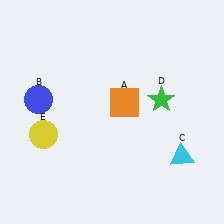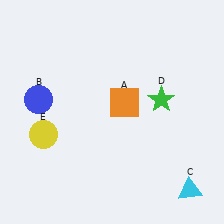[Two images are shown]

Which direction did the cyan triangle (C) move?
The cyan triangle (C) moved down.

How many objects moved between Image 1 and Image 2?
1 object moved between the two images.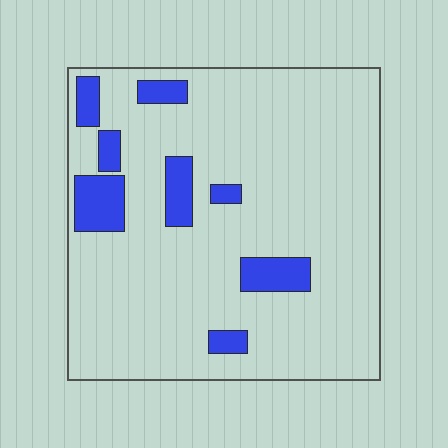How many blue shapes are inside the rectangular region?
8.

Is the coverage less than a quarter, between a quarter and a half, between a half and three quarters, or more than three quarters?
Less than a quarter.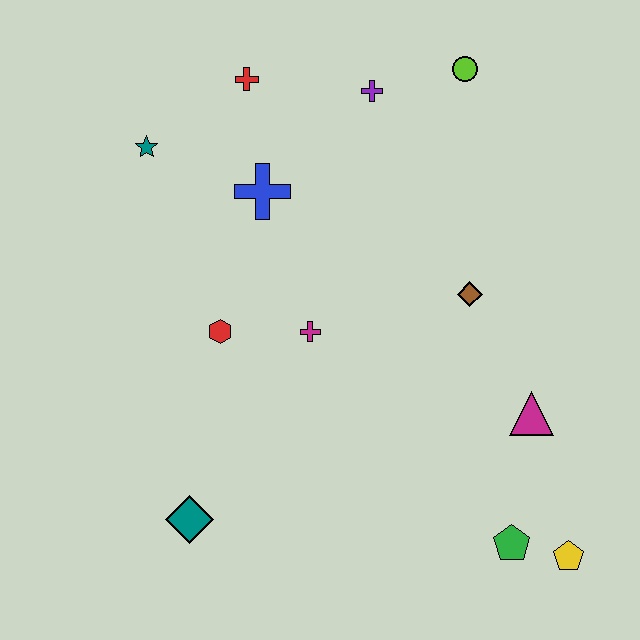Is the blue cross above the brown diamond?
Yes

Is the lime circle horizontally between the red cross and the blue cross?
No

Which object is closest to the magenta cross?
The red hexagon is closest to the magenta cross.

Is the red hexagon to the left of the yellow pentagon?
Yes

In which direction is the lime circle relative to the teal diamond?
The lime circle is above the teal diamond.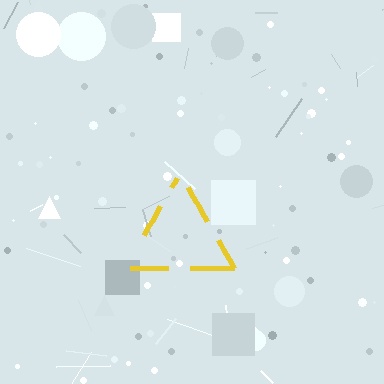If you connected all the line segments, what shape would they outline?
They would outline a triangle.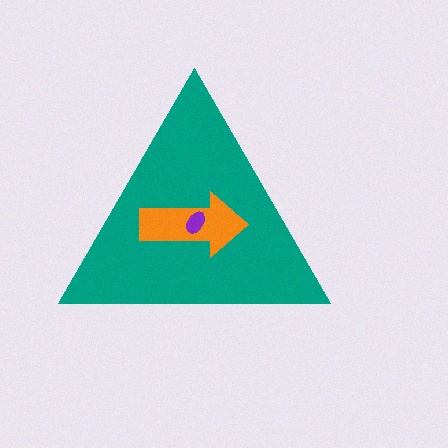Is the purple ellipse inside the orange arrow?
Yes.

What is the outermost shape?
The teal triangle.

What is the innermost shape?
The purple ellipse.